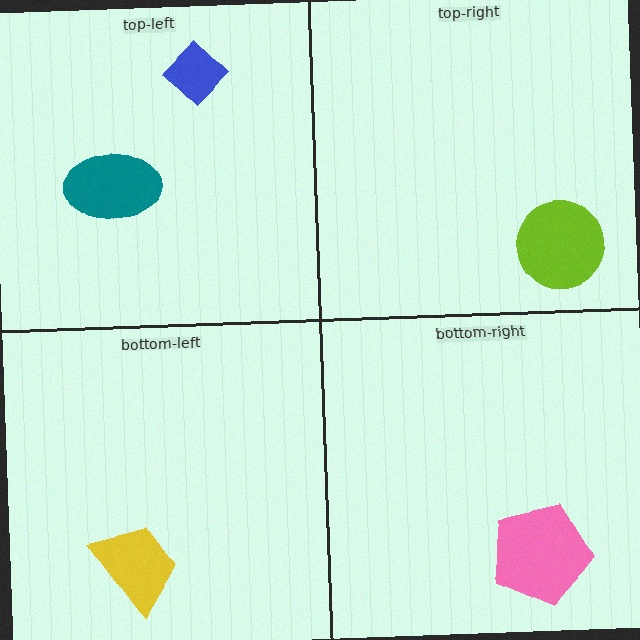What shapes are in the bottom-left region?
The yellow trapezoid.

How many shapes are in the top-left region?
2.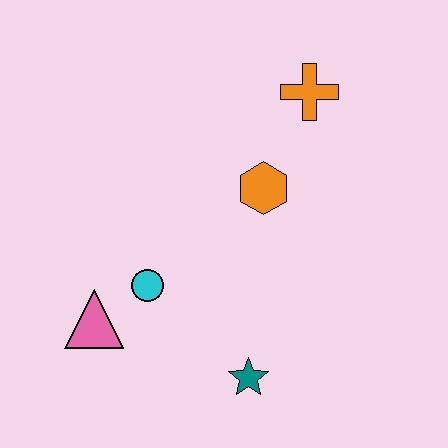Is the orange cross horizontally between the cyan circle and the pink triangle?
No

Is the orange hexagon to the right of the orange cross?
No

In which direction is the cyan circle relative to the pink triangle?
The cyan circle is to the right of the pink triangle.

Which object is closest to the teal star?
The cyan circle is closest to the teal star.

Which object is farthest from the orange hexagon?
The pink triangle is farthest from the orange hexagon.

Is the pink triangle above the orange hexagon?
No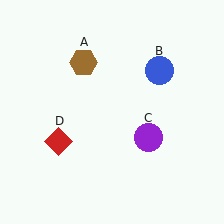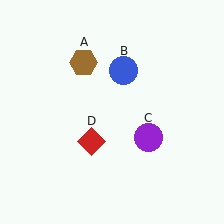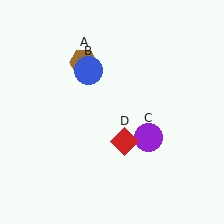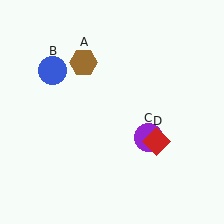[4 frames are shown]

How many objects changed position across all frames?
2 objects changed position: blue circle (object B), red diamond (object D).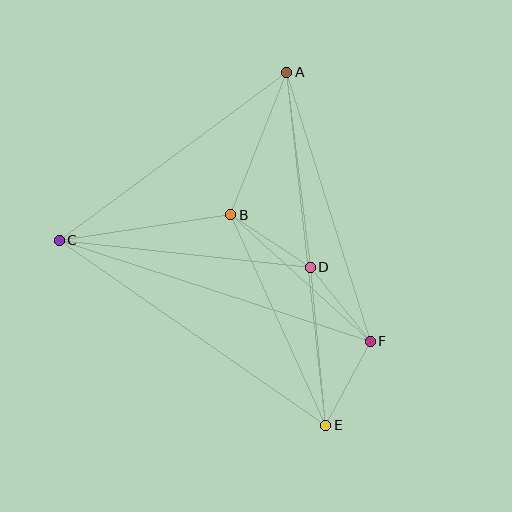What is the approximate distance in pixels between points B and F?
The distance between B and F is approximately 188 pixels.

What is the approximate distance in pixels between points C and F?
The distance between C and F is approximately 327 pixels.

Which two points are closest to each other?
Points E and F are closest to each other.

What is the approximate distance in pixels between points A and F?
The distance between A and F is approximately 282 pixels.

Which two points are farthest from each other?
Points A and E are farthest from each other.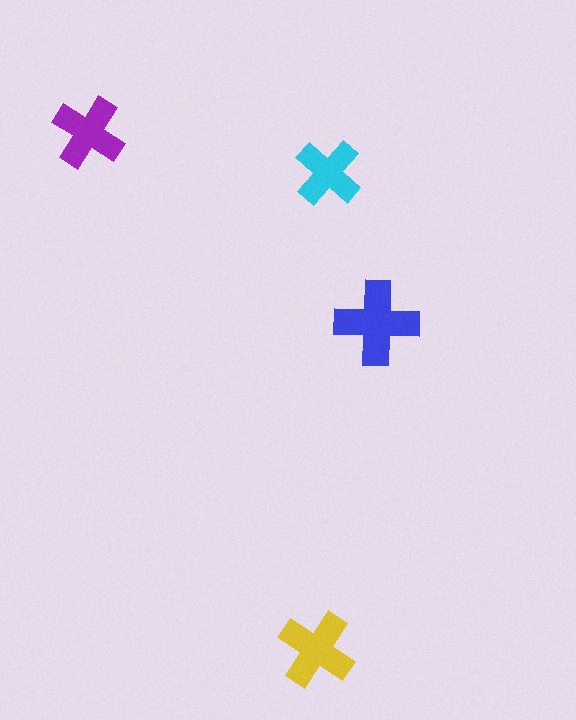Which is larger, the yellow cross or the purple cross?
The yellow one.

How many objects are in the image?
There are 4 objects in the image.